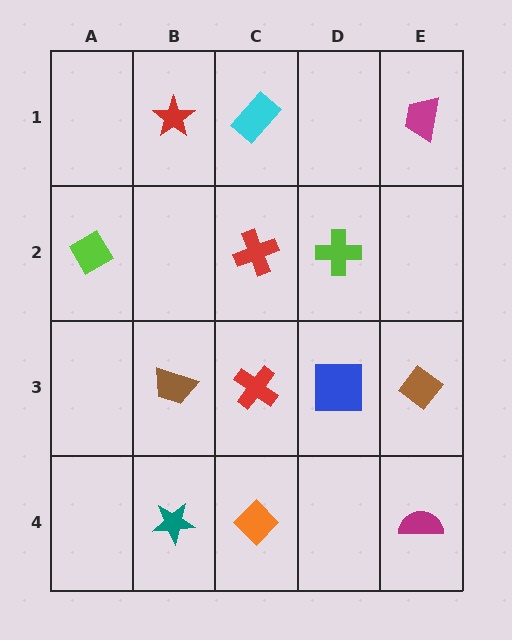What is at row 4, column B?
A teal star.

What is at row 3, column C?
A red cross.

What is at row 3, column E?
A brown diamond.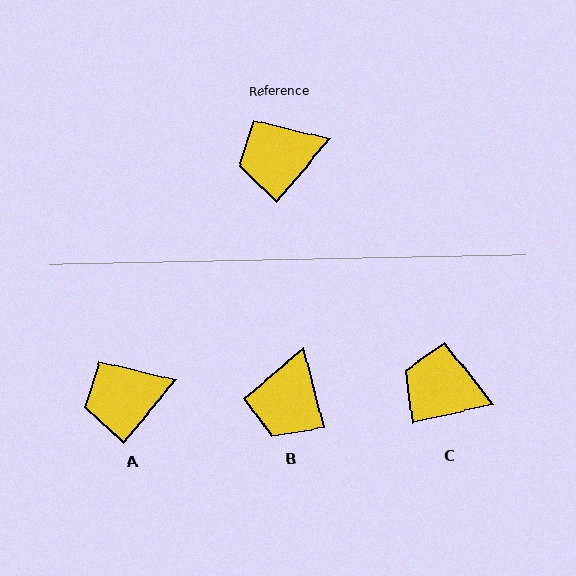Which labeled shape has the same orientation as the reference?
A.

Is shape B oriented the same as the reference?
No, it is off by about 54 degrees.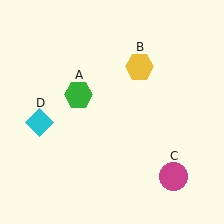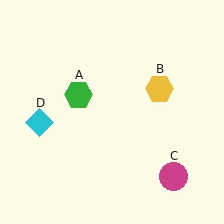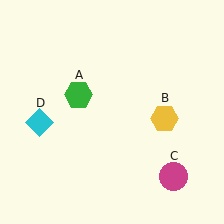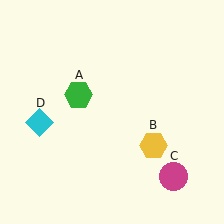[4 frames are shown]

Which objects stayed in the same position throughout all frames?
Green hexagon (object A) and magenta circle (object C) and cyan diamond (object D) remained stationary.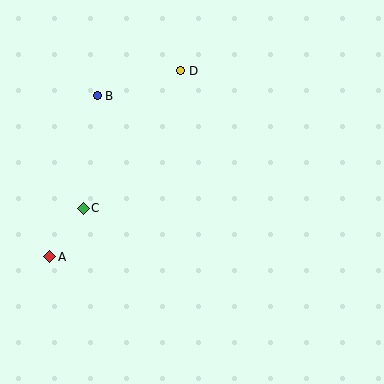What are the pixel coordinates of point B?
Point B is at (97, 96).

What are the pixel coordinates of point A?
Point A is at (50, 257).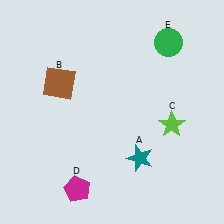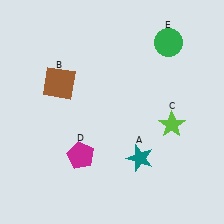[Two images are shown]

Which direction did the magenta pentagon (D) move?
The magenta pentagon (D) moved up.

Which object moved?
The magenta pentagon (D) moved up.